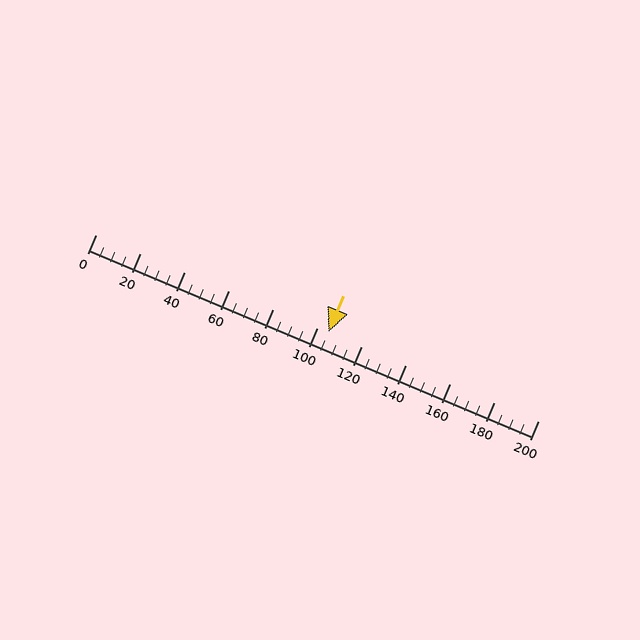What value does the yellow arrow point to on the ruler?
The yellow arrow points to approximately 105.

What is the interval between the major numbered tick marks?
The major tick marks are spaced 20 units apart.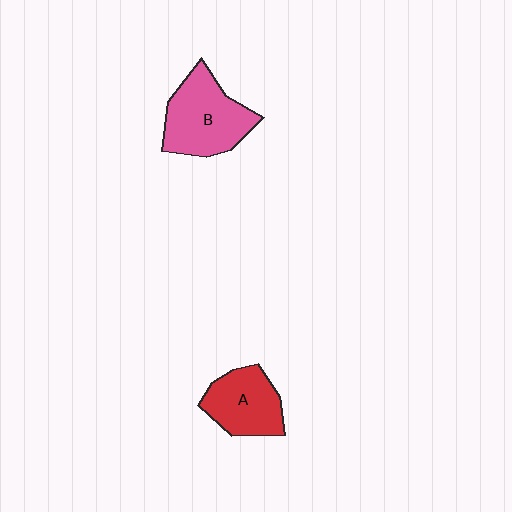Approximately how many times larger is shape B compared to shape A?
Approximately 1.3 times.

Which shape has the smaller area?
Shape A (red).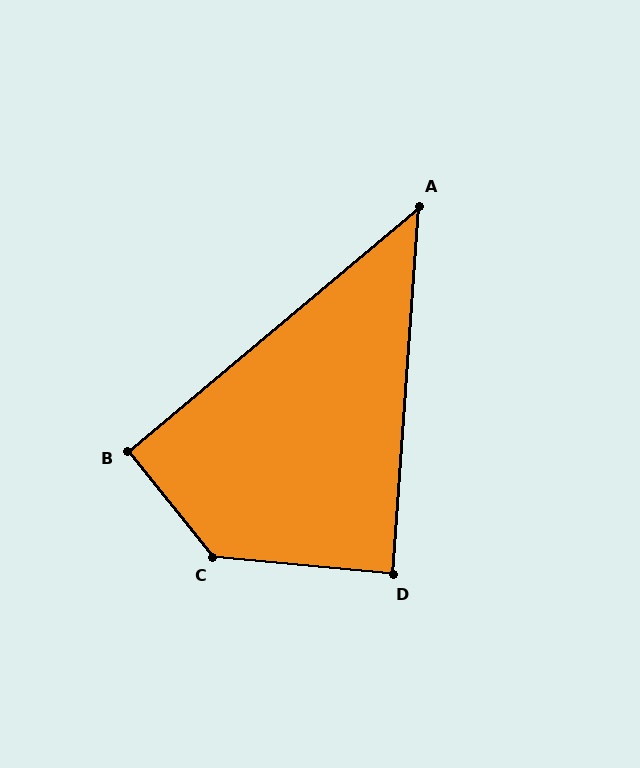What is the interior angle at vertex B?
Approximately 91 degrees (approximately right).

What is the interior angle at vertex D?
Approximately 89 degrees (approximately right).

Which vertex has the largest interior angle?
C, at approximately 134 degrees.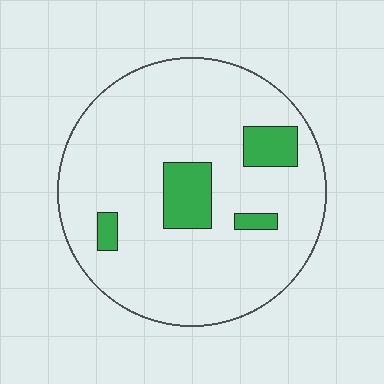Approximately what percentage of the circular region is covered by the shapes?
Approximately 10%.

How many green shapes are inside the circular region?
4.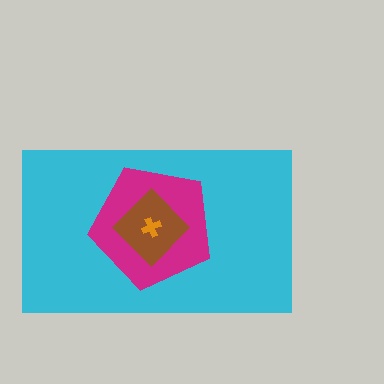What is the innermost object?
The orange cross.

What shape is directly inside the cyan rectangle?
The magenta pentagon.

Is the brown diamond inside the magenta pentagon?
Yes.